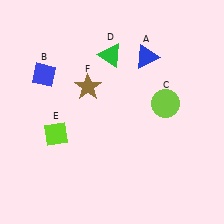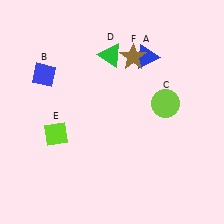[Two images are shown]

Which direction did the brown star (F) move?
The brown star (F) moved right.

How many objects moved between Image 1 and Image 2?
1 object moved between the two images.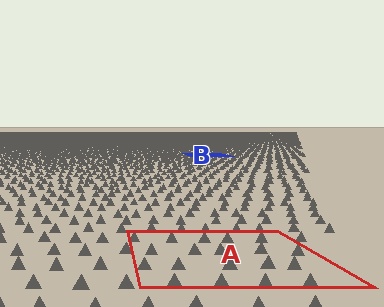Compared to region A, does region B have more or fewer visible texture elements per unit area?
Region B has more texture elements per unit area — they are packed more densely because it is farther away.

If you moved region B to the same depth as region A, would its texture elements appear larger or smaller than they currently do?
They would appear larger. At a closer depth, the same texture elements are projected at a bigger on-screen size.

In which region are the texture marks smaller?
The texture marks are smaller in region B, because it is farther away.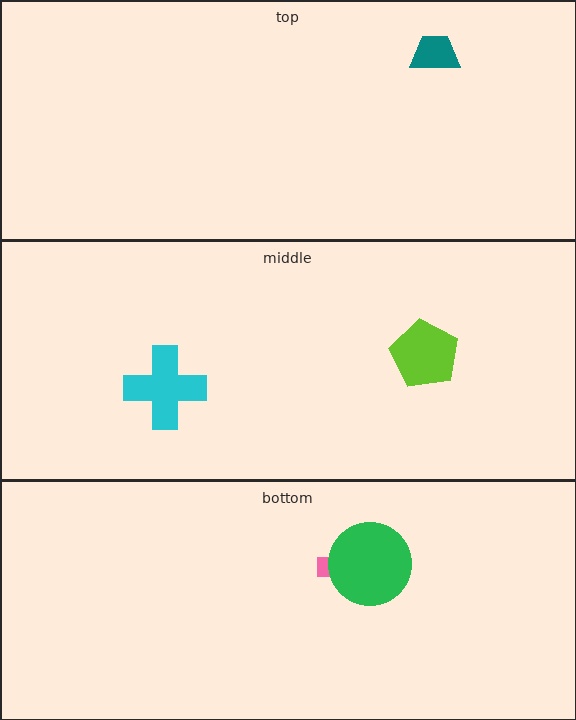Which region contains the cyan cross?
The middle region.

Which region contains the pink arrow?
The bottom region.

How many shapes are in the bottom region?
2.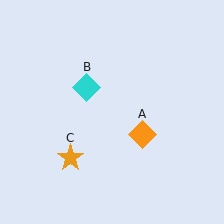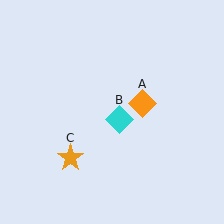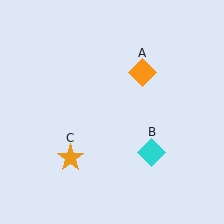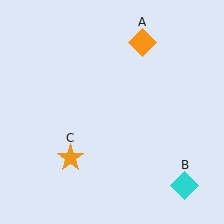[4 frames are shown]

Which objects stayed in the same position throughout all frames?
Orange star (object C) remained stationary.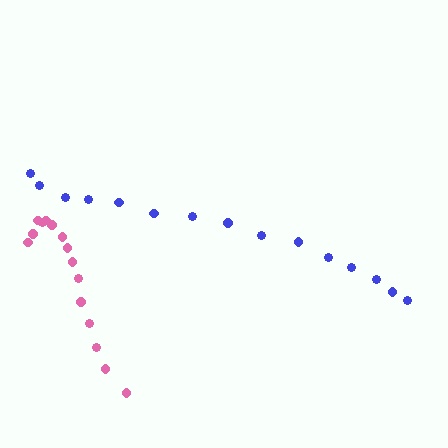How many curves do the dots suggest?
There are 2 distinct paths.